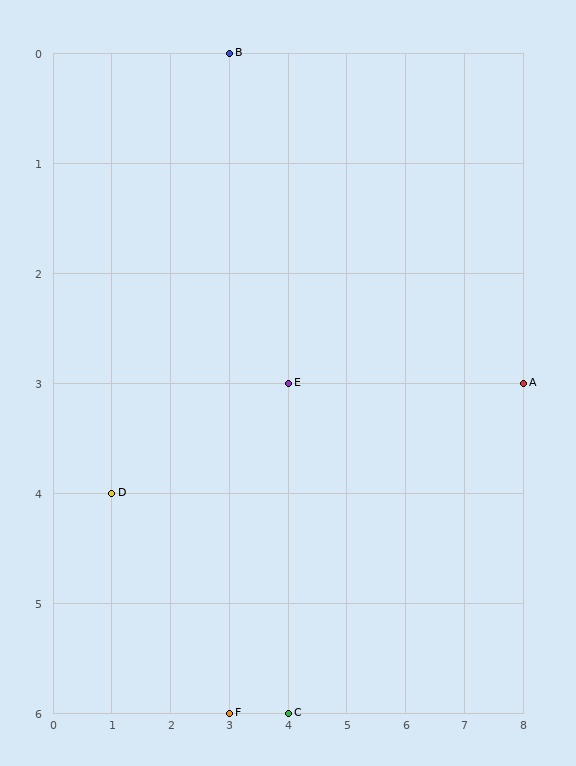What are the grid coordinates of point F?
Point F is at grid coordinates (3, 6).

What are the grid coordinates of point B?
Point B is at grid coordinates (3, 0).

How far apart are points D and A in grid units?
Points D and A are 7 columns and 1 row apart (about 7.1 grid units diagonally).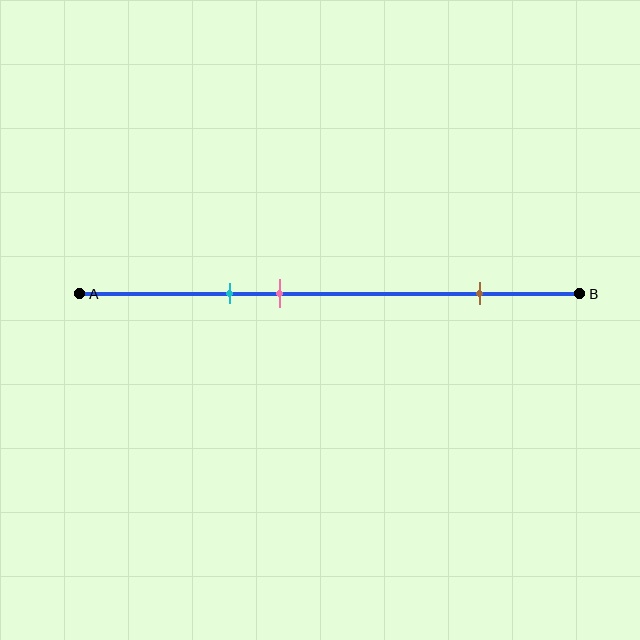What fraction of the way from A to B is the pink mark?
The pink mark is approximately 40% (0.4) of the way from A to B.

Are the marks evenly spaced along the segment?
No, the marks are not evenly spaced.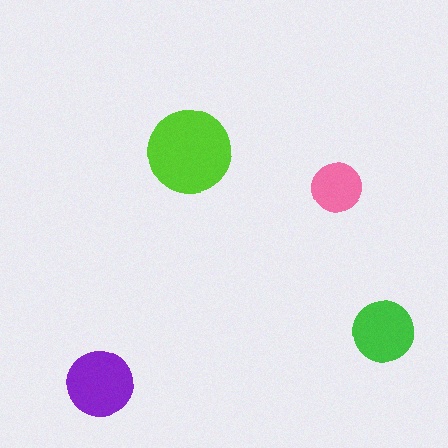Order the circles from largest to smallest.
the lime one, the purple one, the green one, the pink one.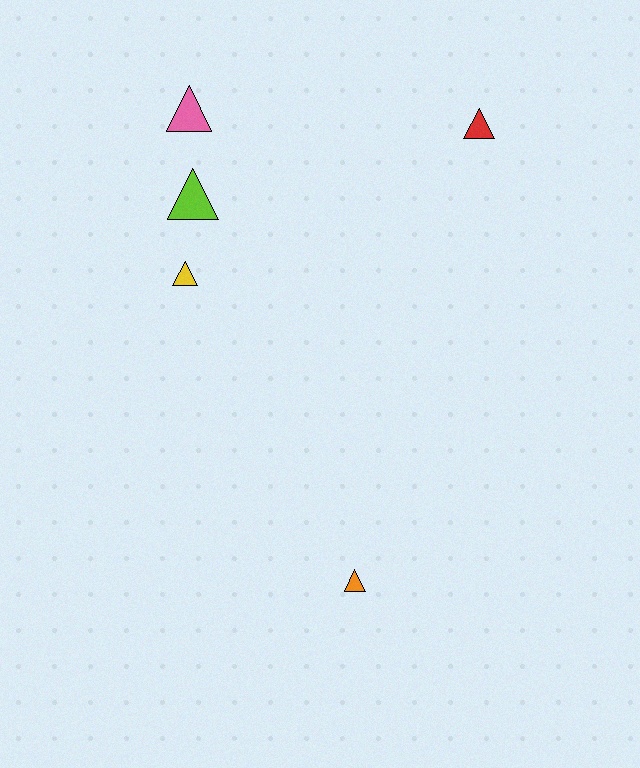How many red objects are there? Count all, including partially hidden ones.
There is 1 red object.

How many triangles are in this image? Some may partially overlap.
There are 5 triangles.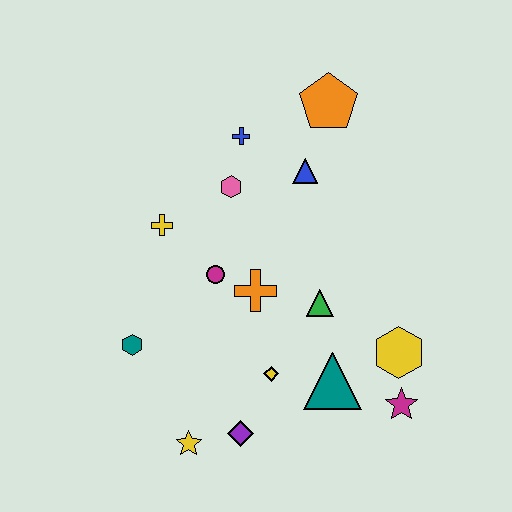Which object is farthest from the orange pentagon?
The yellow star is farthest from the orange pentagon.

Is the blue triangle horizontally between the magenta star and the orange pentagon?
No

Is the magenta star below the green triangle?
Yes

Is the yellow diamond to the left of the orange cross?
No